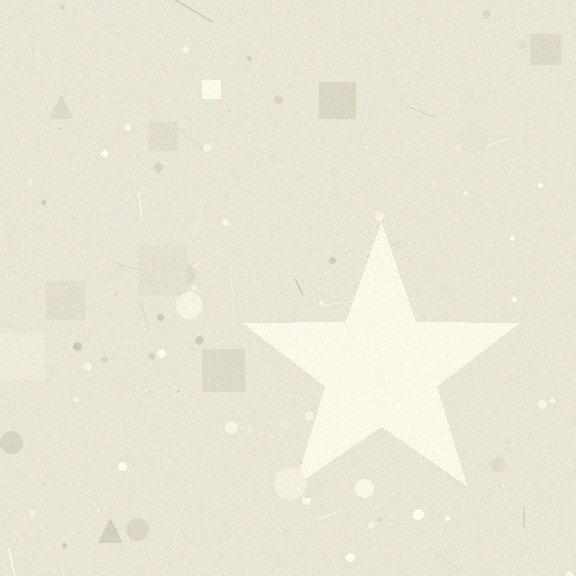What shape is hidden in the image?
A star is hidden in the image.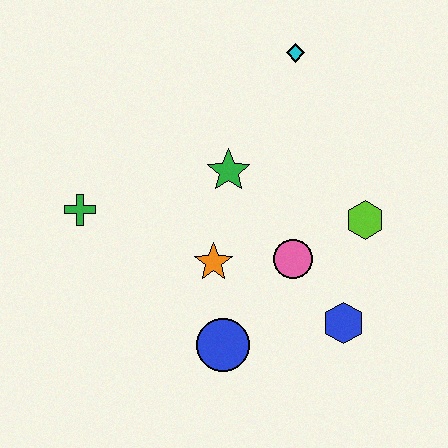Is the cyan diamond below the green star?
No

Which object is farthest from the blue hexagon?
The green cross is farthest from the blue hexagon.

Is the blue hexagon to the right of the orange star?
Yes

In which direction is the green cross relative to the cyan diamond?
The green cross is to the left of the cyan diamond.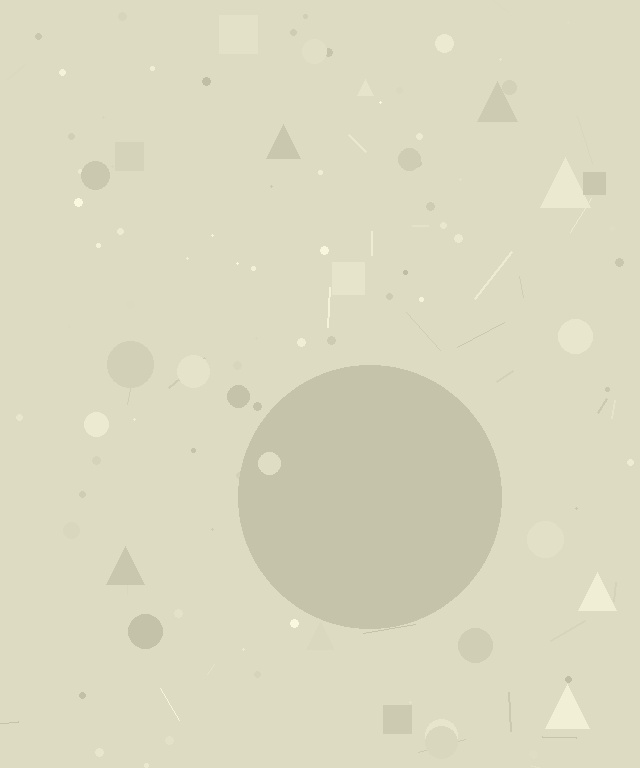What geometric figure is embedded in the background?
A circle is embedded in the background.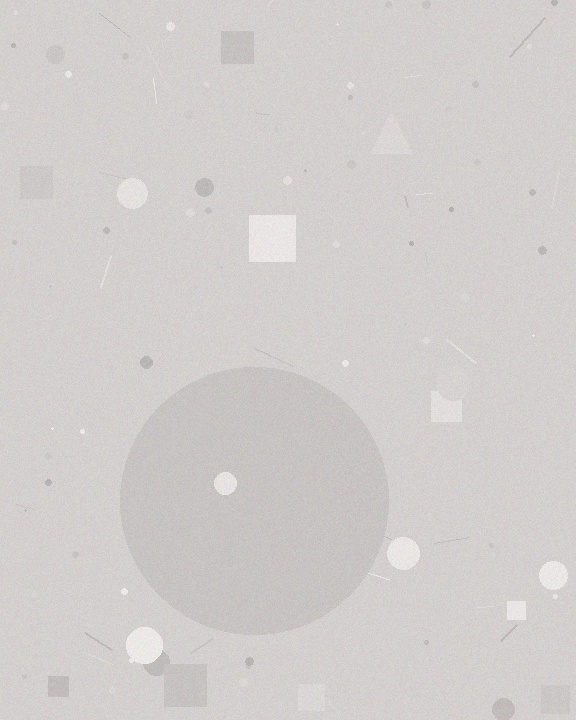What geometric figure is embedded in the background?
A circle is embedded in the background.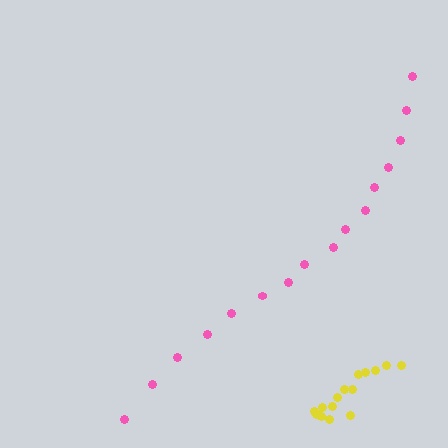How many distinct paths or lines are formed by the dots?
There are 2 distinct paths.